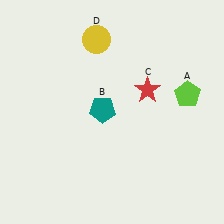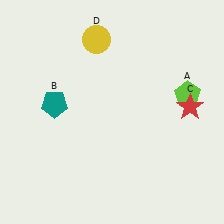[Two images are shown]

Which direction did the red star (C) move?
The red star (C) moved right.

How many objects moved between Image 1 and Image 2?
2 objects moved between the two images.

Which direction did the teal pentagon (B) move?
The teal pentagon (B) moved left.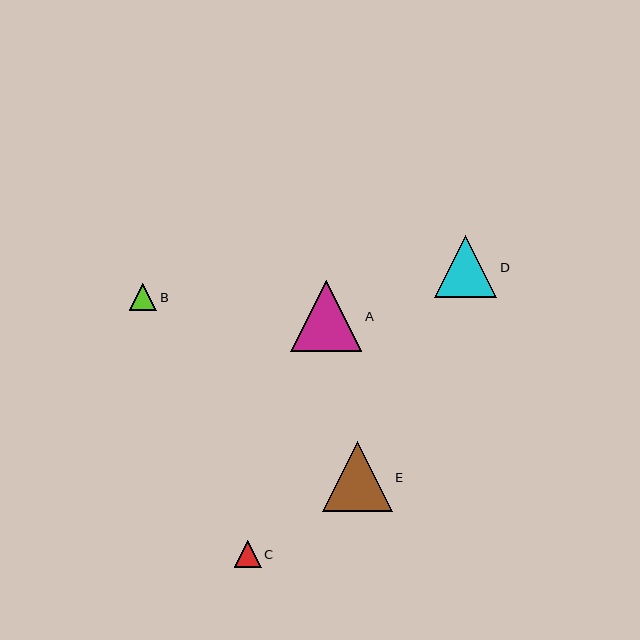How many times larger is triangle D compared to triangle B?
Triangle D is approximately 2.3 times the size of triangle B.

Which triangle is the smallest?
Triangle C is the smallest with a size of approximately 27 pixels.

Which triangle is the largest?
Triangle A is the largest with a size of approximately 71 pixels.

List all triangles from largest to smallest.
From largest to smallest: A, E, D, B, C.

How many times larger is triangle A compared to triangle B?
Triangle A is approximately 2.6 times the size of triangle B.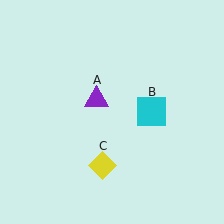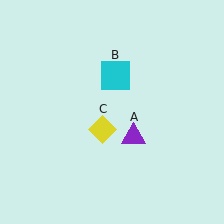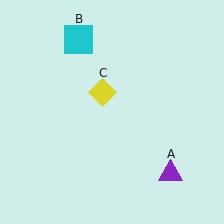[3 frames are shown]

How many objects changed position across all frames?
3 objects changed position: purple triangle (object A), cyan square (object B), yellow diamond (object C).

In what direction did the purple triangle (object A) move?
The purple triangle (object A) moved down and to the right.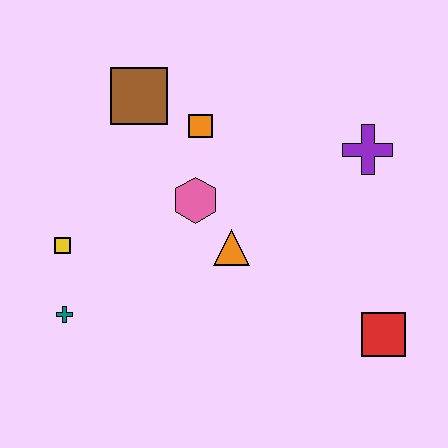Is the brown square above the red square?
Yes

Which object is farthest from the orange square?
The red square is farthest from the orange square.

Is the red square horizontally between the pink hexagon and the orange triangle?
No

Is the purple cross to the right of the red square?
No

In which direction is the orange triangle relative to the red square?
The orange triangle is to the left of the red square.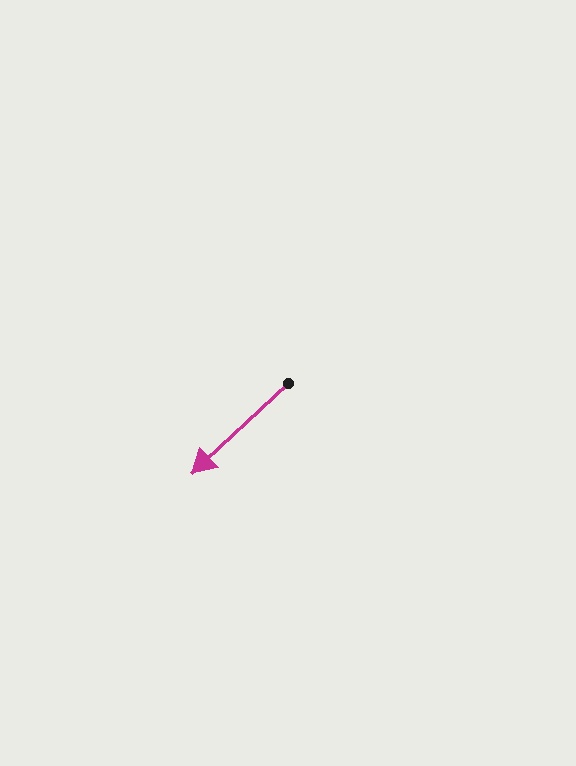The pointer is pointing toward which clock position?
Roughly 8 o'clock.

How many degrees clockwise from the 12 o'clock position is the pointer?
Approximately 227 degrees.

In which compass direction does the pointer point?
Southwest.